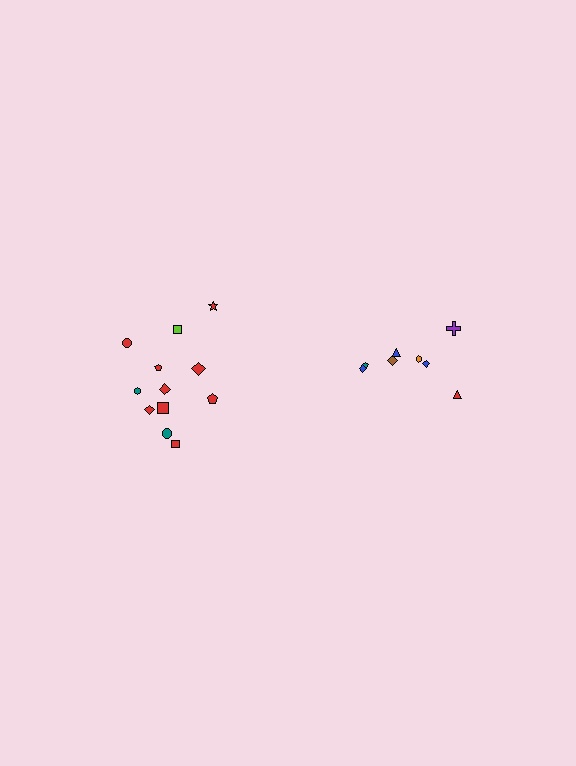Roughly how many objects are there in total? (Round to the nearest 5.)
Roughly 20 objects in total.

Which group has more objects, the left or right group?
The left group.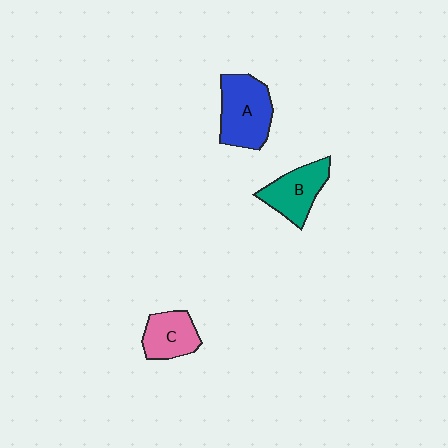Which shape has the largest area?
Shape A (blue).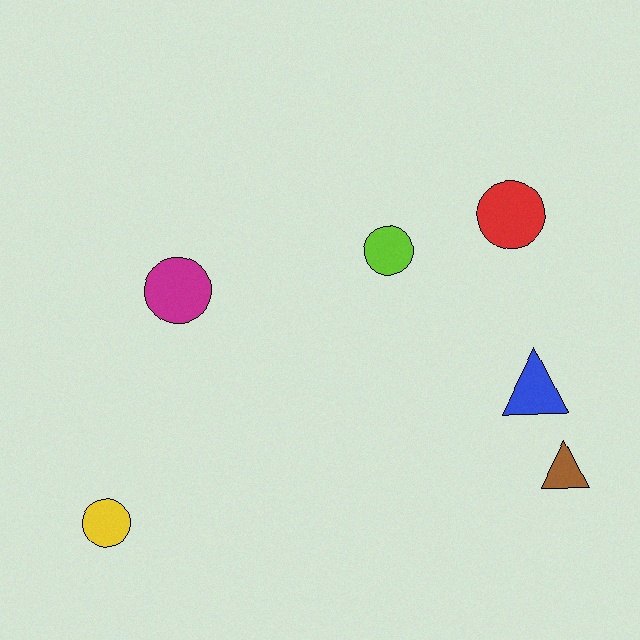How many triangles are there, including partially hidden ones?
There are 2 triangles.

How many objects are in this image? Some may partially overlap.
There are 6 objects.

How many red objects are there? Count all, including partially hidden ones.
There is 1 red object.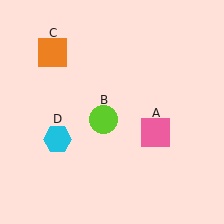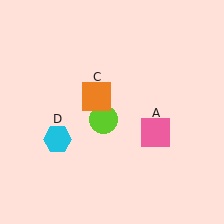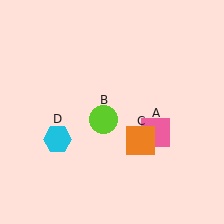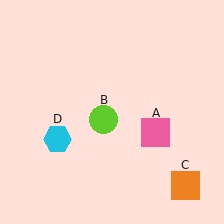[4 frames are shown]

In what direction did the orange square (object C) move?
The orange square (object C) moved down and to the right.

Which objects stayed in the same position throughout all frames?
Pink square (object A) and lime circle (object B) and cyan hexagon (object D) remained stationary.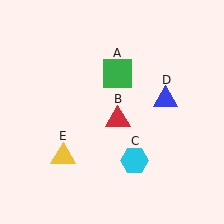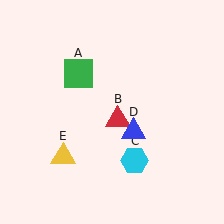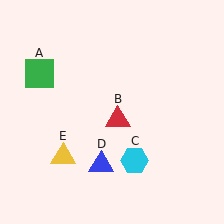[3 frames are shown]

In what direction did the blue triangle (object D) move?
The blue triangle (object D) moved down and to the left.